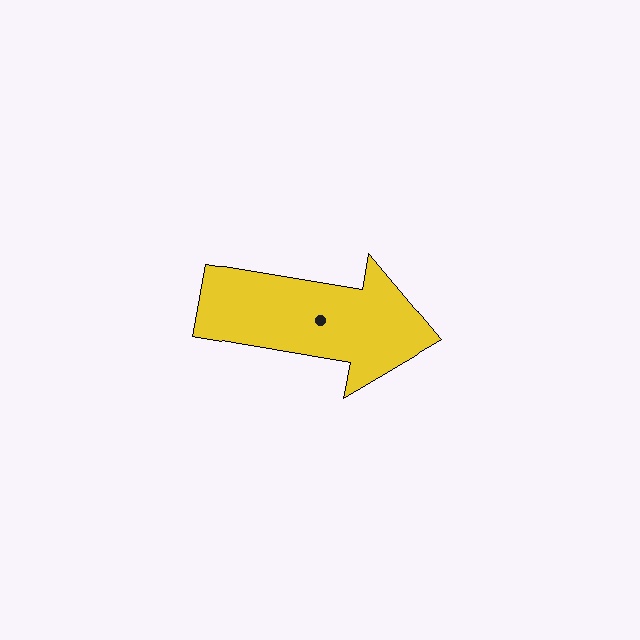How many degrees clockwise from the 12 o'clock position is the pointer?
Approximately 100 degrees.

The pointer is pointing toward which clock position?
Roughly 3 o'clock.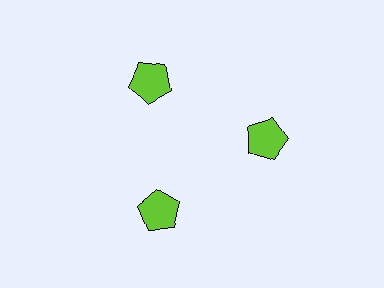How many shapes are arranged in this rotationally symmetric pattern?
There are 3 shapes, arranged in 3 groups of 1.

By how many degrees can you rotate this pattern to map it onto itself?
The pattern maps onto itself every 120 degrees of rotation.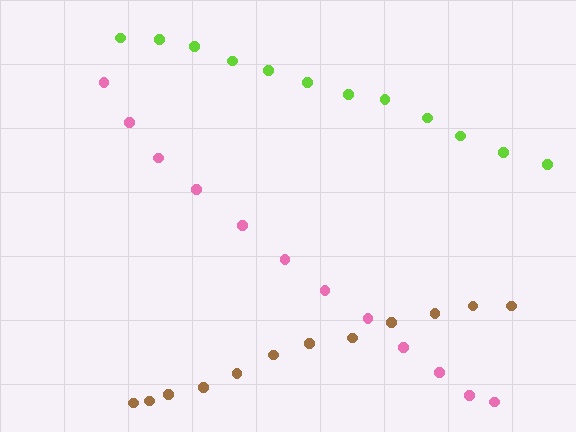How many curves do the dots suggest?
There are 3 distinct paths.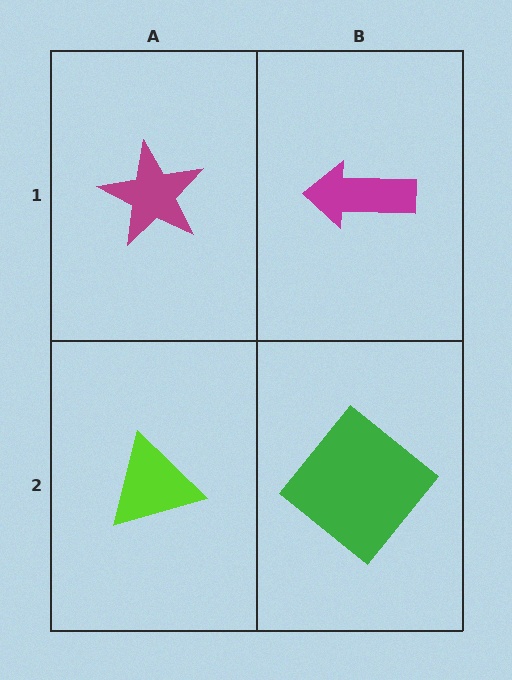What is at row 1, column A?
A magenta star.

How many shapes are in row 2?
2 shapes.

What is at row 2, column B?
A green diamond.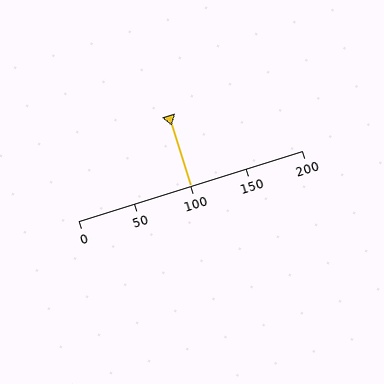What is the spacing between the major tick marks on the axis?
The major ticks are spaced 50 apart.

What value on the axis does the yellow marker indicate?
The marker indicates approximately 100.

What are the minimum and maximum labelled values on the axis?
The axis runs from 0 to 200.